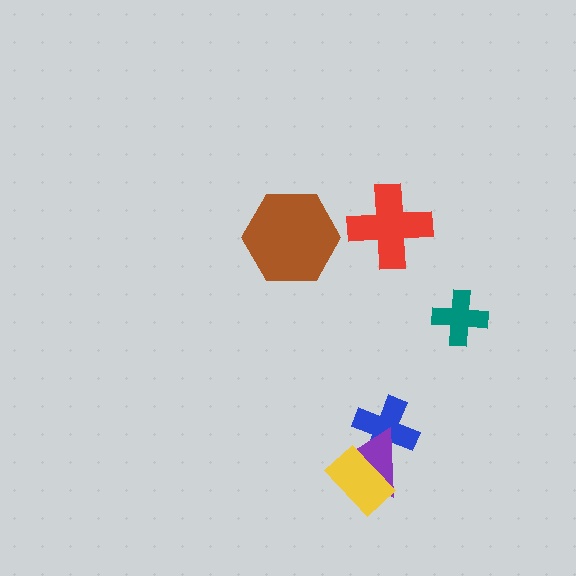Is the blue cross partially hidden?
Yes, it is partially covered by another shape.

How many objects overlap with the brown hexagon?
0 objects overlap with the brown hexagon.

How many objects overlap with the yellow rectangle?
2 objects overlap with the yellow rectangle.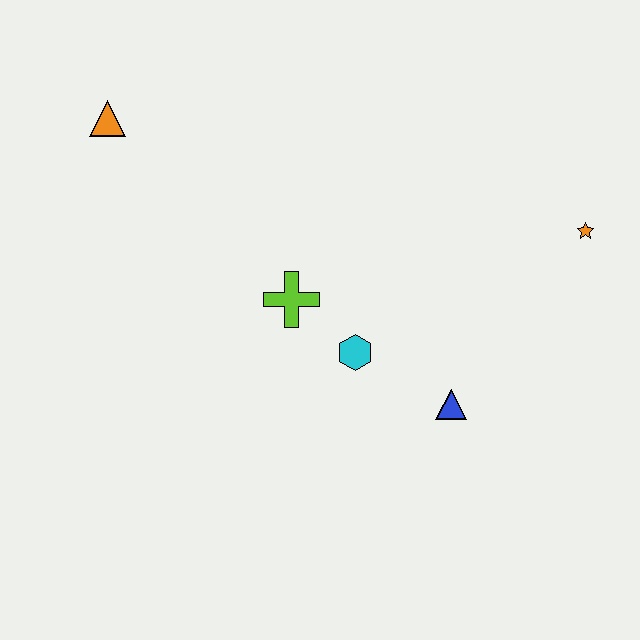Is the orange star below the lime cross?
No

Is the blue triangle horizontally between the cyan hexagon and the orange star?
Yes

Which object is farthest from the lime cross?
The orange star is farthest from the lime cross.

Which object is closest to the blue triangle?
The cyan hexagon is closest to the blue triangle.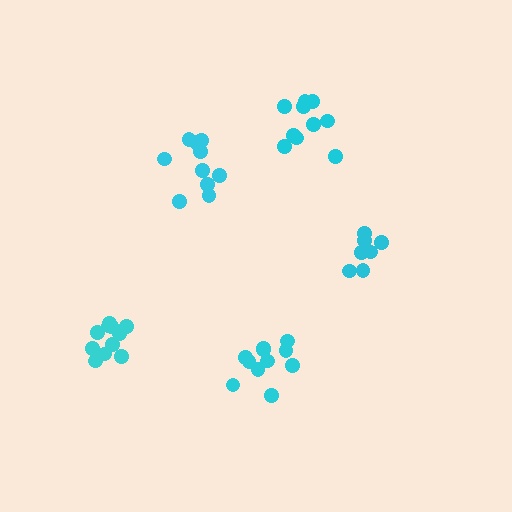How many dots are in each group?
Group 1: 11 dots, Group 2: 7 dots, Group 3: 10 dots, Group 4: 10 dots, Group 5: 11 dots (49 total).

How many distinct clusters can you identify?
There are 5 distinct clusters.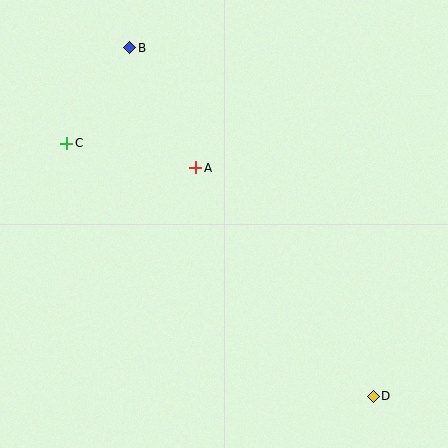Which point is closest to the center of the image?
Point A at (196, 168) is closest to the center.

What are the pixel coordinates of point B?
Point B is at (130, 48).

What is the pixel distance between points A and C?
The distance between A and C is 131 pixels.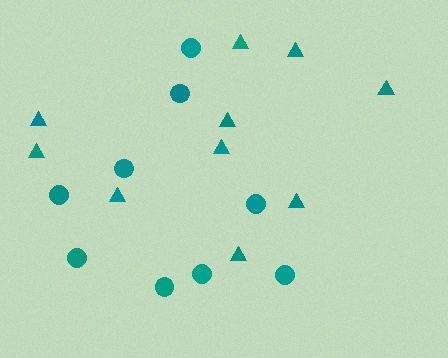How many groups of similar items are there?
There are 2 groups: one group of triangles (10) and one group of circles (9).